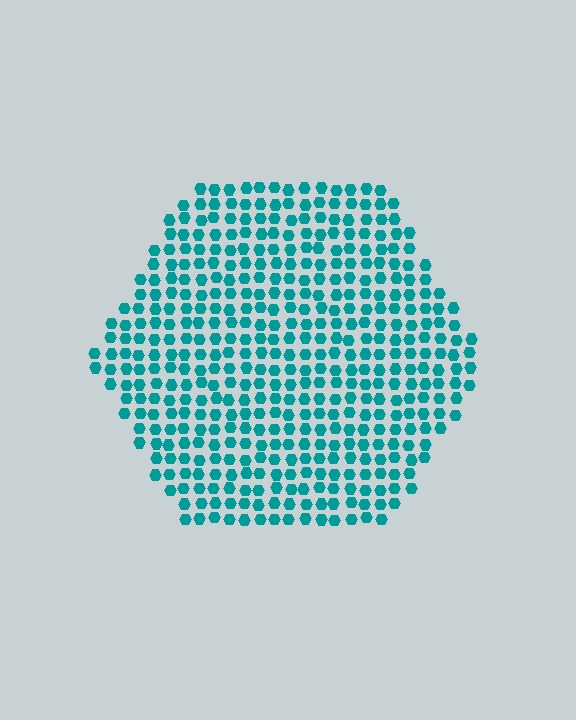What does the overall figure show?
The overall figure shows a hexagon.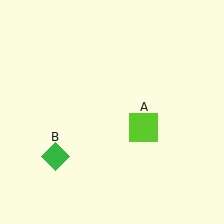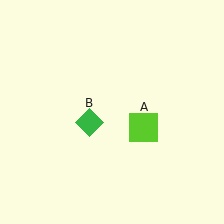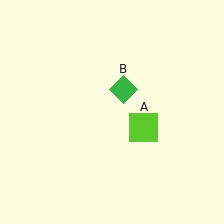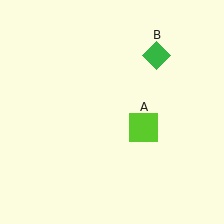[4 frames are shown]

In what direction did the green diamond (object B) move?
The green diamond (object B) moved up and to the right.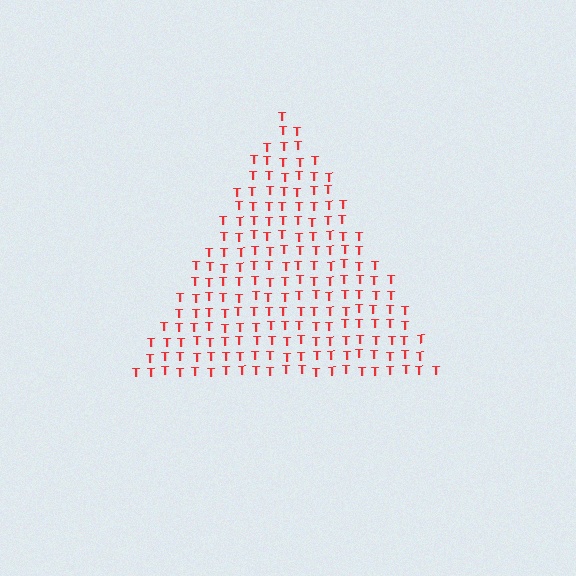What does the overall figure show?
The overall figure shows a triangle.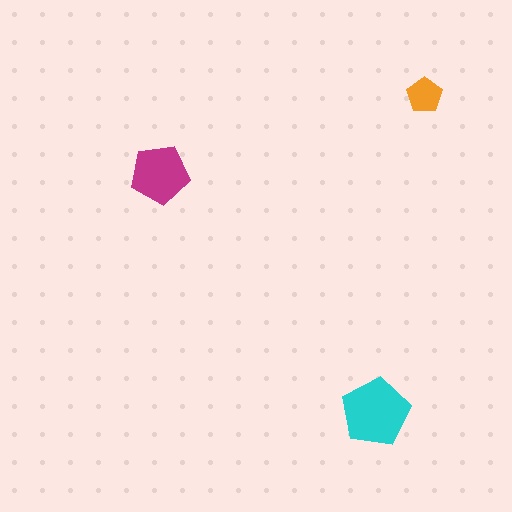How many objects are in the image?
There are 3 objects in the image.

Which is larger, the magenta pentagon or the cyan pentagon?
The cyan one.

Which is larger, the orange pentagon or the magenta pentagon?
The magenta one.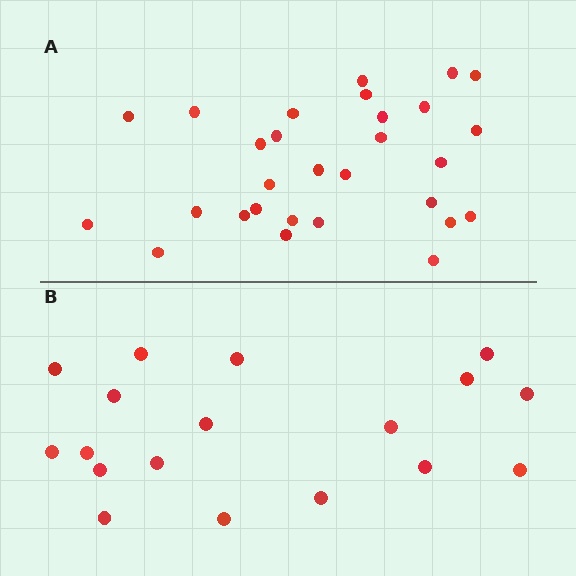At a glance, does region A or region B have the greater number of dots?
Region A (the top region) has more dots.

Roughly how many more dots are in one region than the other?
Region A has roughly 12 or so more dots than region B.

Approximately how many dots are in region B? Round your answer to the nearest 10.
About 20 dots. (The exact count is 18, which rounds to 20.)